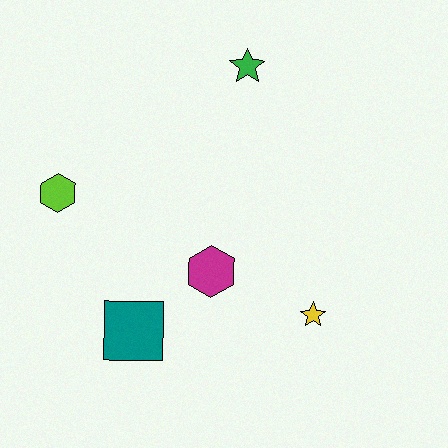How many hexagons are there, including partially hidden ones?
There are 2 hexagons.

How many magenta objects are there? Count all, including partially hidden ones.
There is 1 magenta object.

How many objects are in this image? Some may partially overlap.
There are 5 objects.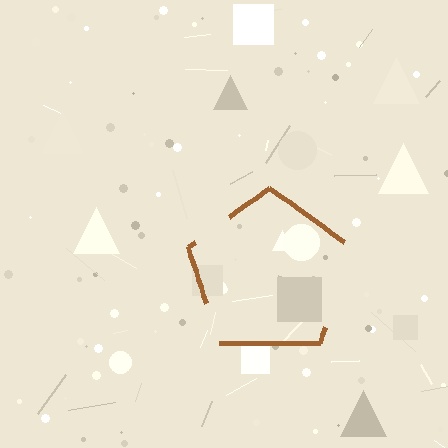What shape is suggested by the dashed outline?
The dashed outline suggests a pentagon.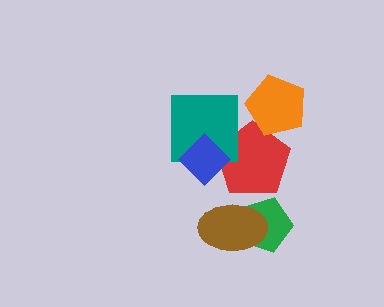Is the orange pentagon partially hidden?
No, no other shape covers it.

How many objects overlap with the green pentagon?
1 object overlaps with the green pentagon.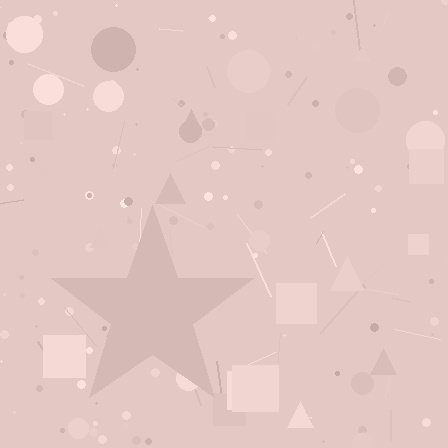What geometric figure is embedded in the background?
A star is embedded in the background.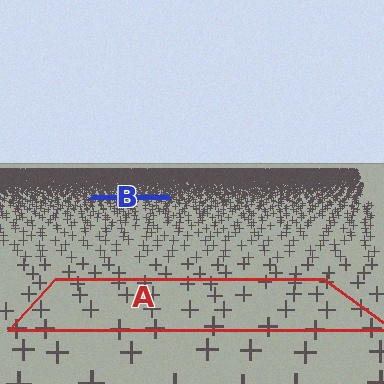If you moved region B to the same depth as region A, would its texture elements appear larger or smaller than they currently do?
They would appear larger. At a closer depth, the same texture elements are projected at a bigger on-screen size.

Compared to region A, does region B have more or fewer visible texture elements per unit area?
Region B has more texture elements per unit area — they are packed more densely because it is farther away.